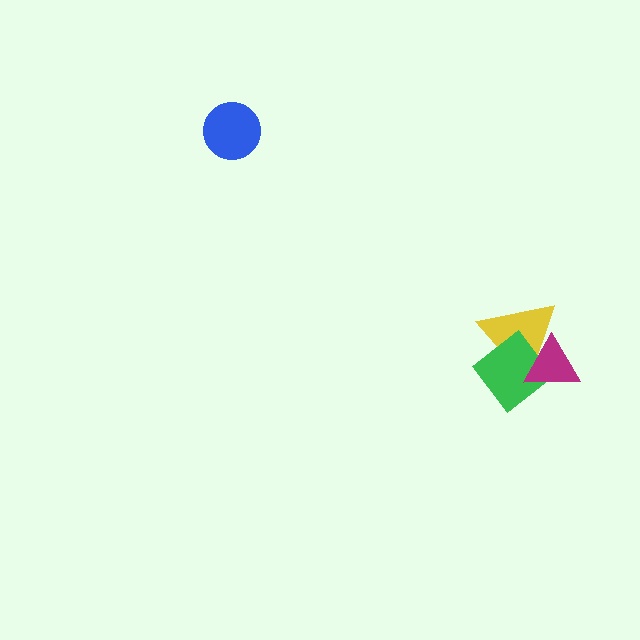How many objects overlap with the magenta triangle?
2 objects overlap with the magenta triangle.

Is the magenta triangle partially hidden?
No, no other shape covers it.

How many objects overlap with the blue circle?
0 objects overlap with the blue circle.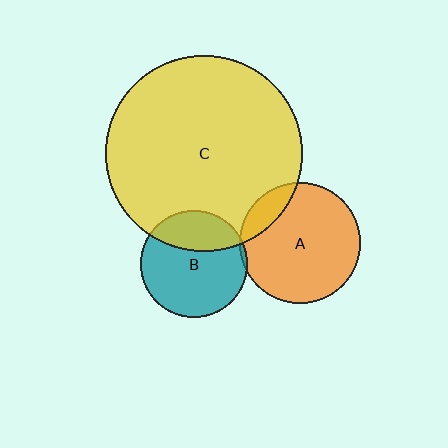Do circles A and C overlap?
Yes.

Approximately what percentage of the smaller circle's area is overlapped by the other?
Approximately 15%.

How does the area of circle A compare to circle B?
Approximately 1.3 times.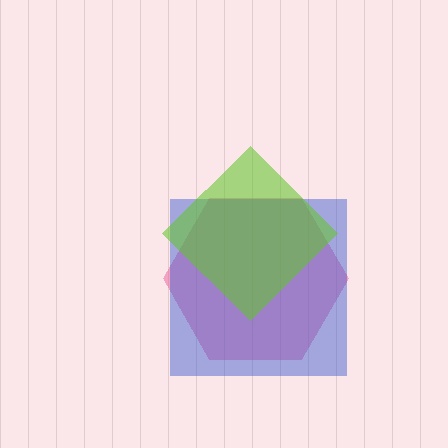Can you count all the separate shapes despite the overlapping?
Yes, there are 3 separate shapes.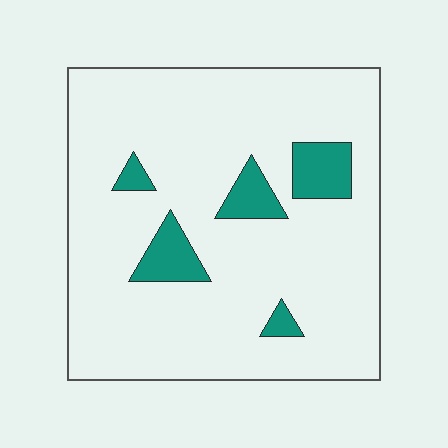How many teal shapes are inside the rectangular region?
5.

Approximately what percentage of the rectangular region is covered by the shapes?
Approximately 10%.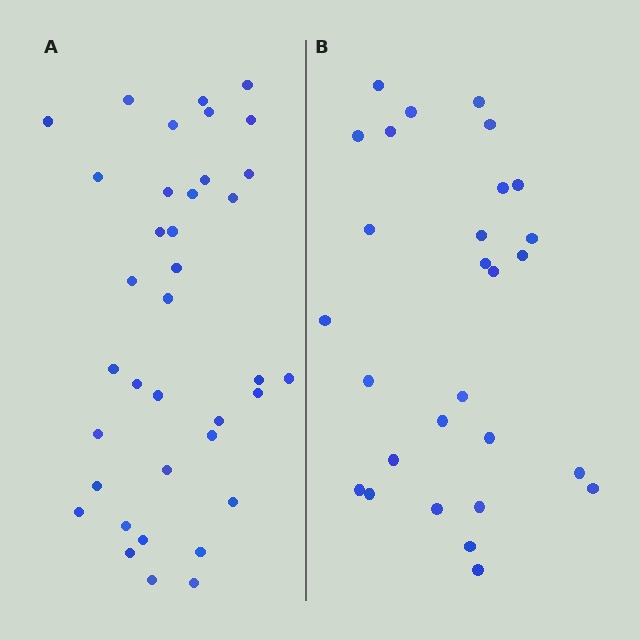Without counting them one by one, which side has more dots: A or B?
Region A (the left region) has more dots.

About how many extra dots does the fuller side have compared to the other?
Region A has roughly 8 or so more dots than region B.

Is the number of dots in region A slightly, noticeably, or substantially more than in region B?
Region A has noticeably more, but not dramatically so. The ratio is roughly 1.3 to 1.